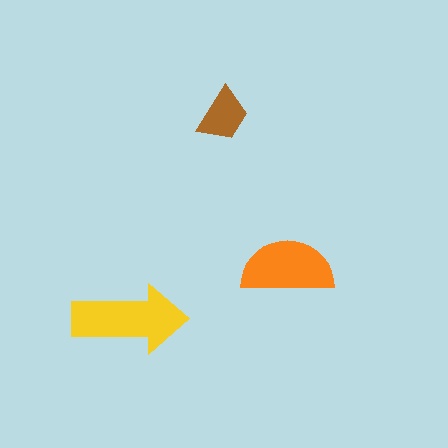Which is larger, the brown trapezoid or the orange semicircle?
The orange semicircle.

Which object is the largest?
The yellow arrow.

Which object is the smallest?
The brown trapezoid.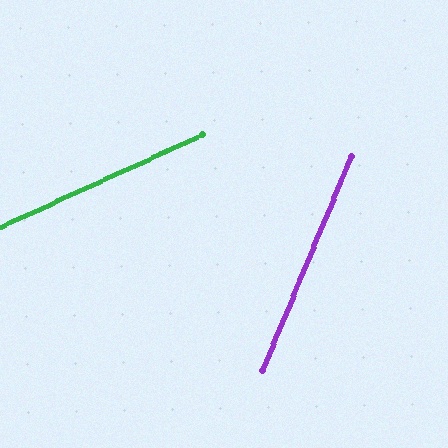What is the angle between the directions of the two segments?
Approximately 43 degrees.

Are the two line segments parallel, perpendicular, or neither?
Neither parallel nor perpendicular — they differ by about 43°.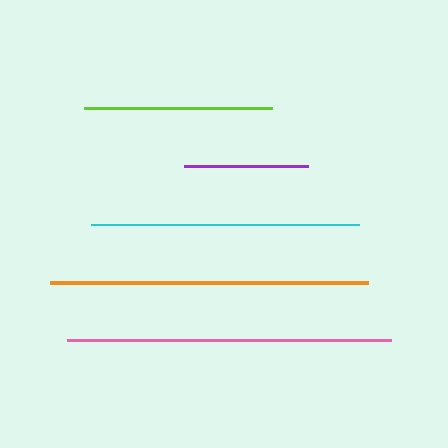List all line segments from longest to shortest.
From longest to shortest: pink, orange, cyan, lime, purple.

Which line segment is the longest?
The pink line is the longest at approximately 324 pixels.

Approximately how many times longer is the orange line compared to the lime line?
The orange line is approximately 1.7 times the length of the lime line.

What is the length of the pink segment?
The pink segment is approximately 324 pixels long.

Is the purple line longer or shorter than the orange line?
The orange line is longer than the purple line.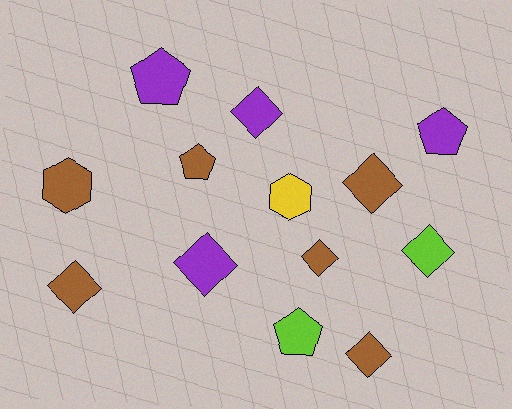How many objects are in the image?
There are 13 objects.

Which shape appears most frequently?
Diamond, with 7 objects.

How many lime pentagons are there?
There is 1 lime pentagon.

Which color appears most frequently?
Brown, with 6 objects.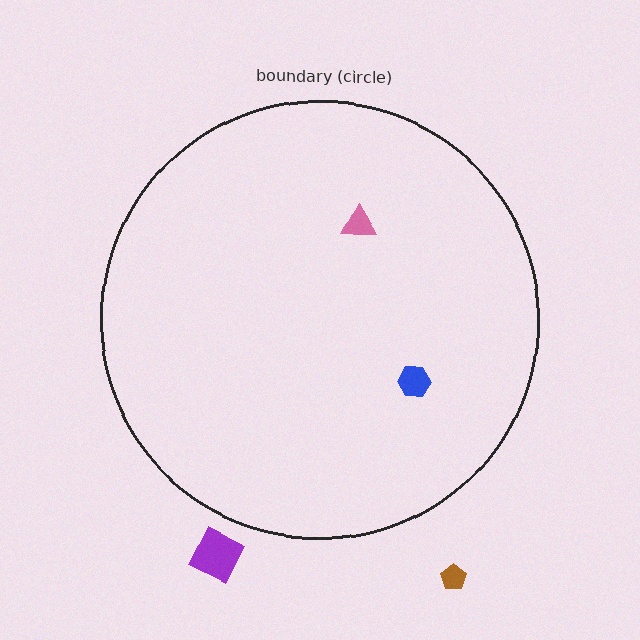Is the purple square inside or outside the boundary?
Outside.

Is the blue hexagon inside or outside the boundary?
Inside.